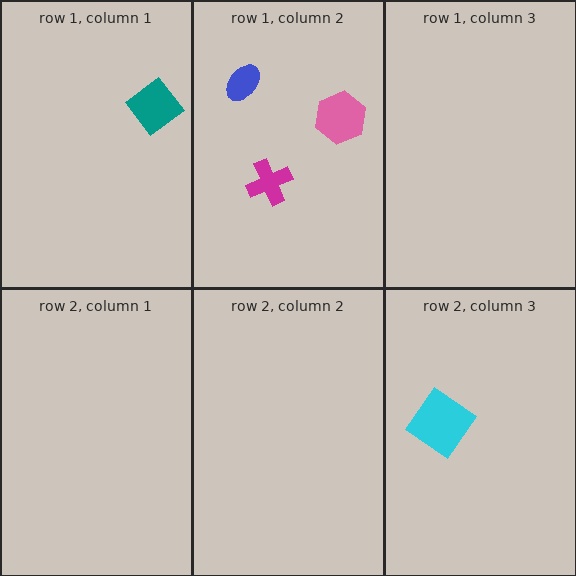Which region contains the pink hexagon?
The row 1, column 2 region.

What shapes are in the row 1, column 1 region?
The teal diamond.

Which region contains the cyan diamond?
The row 2, column 3 region.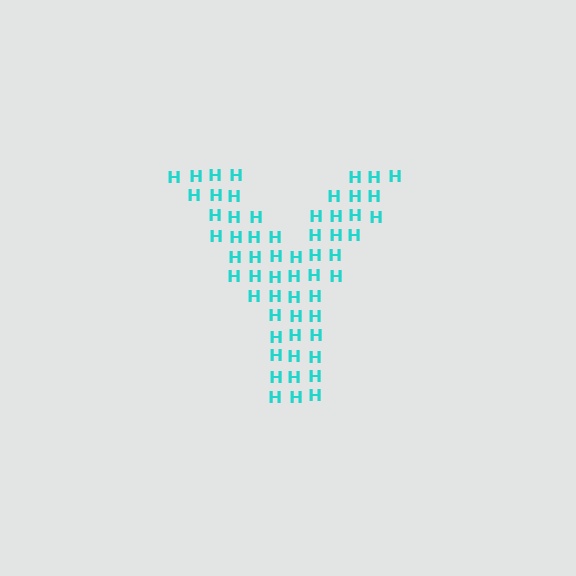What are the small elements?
The small elements are letter H's.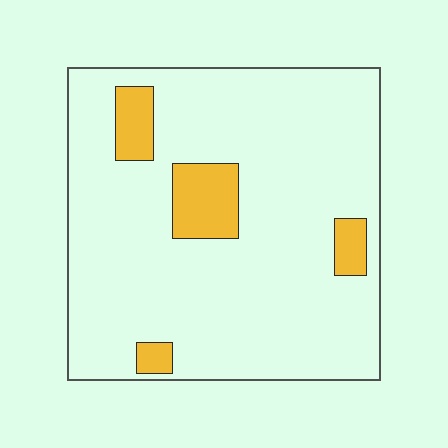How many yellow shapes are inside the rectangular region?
4.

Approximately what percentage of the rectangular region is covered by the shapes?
Approximately 10%.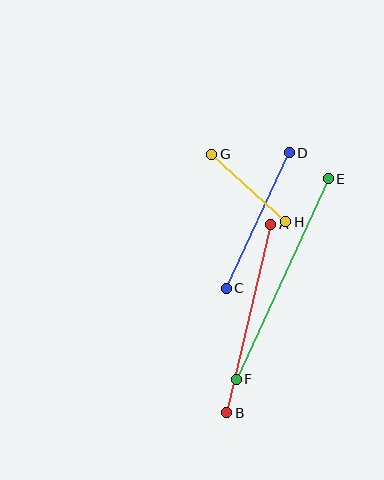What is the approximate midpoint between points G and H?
The midpoint is at approximately (249, 188) pixels.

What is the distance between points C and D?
The distance is approximately 149 pixels.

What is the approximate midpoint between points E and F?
The midpoint is at approximately (282, 279) pixels.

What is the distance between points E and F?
The distance is approximately 221 pixels.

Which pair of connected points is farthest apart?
Points E and F are farthest apart.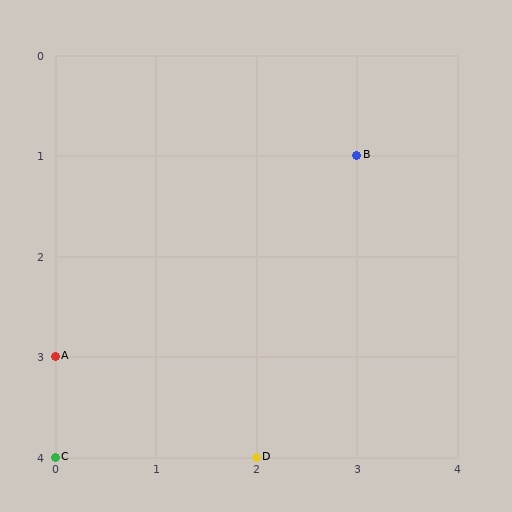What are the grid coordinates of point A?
Point A is at grid coordinates (0, 3).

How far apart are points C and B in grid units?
Points C and B are 3 columns and 3 rows apart (about 4.2 grid units diagonally).